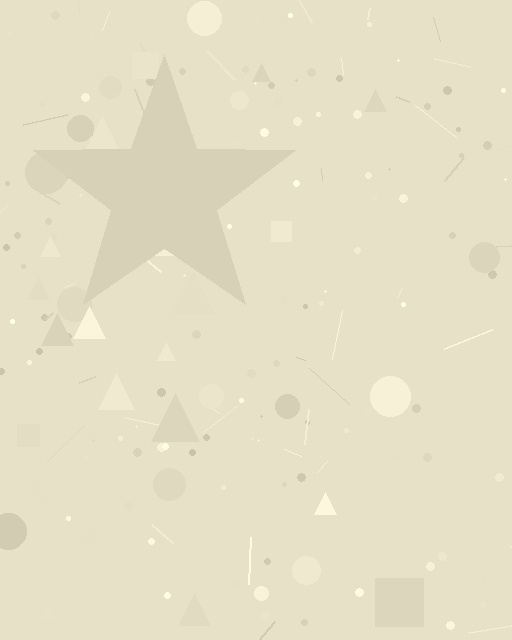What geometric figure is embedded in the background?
A star is embedded in the background.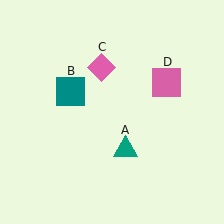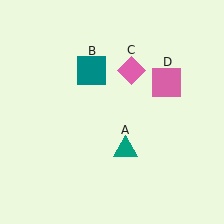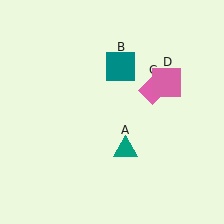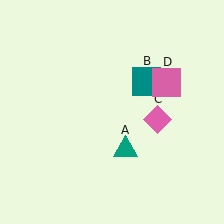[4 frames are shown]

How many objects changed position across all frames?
2 objects changed position: teal square (object B), pink diamond (object C).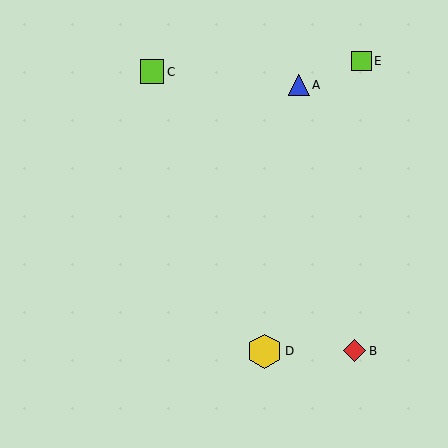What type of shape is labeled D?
Shape D is a yellow hexagon.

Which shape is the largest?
The yellow hexagon (labeled D) is the largest.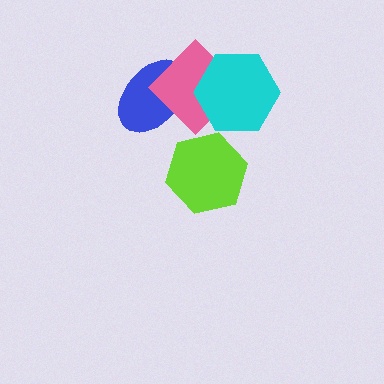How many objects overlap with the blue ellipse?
1 object overlaps with the blue ellipse.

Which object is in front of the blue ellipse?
The pink diamond is in front of the blue ellipse.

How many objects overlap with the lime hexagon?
0 objects overlap with the lime hexagon.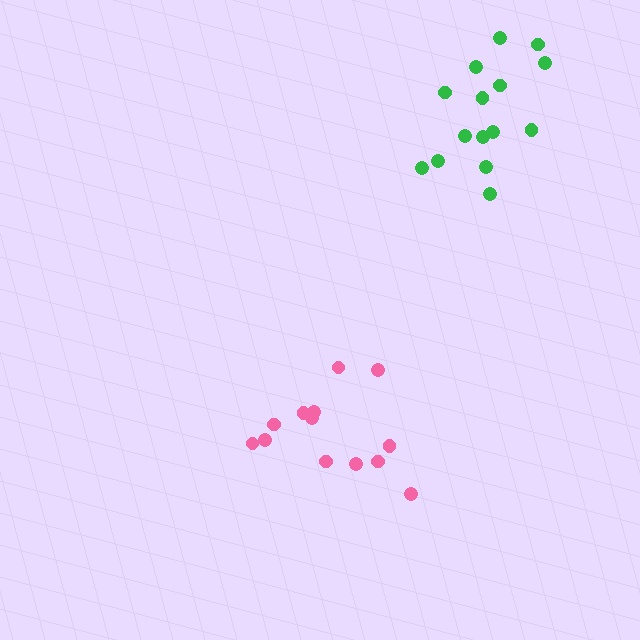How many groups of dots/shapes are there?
There are 2 groups.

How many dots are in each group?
Group 1: 13 dots, Group 2: 15 dots (28 total).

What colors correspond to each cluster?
The clusters are colored: pink, green.